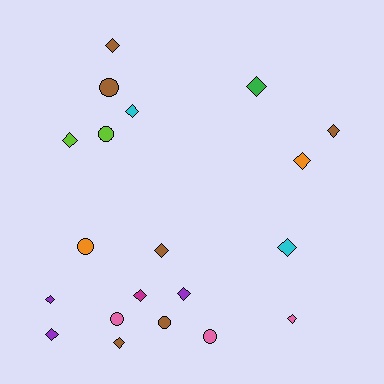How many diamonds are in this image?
There are 14 diamonds.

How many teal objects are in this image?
There are no teal objects.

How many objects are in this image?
There are 20 objects.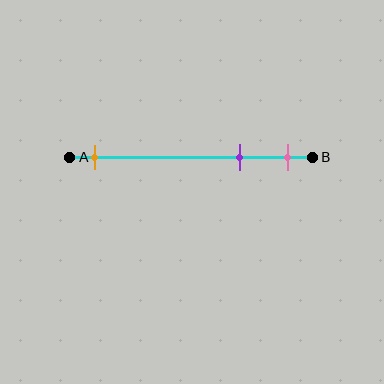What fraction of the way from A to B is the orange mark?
The orange mark is approximately 10% (0.1) of the way from A to B.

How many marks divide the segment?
There are 3 marks dividing the segment.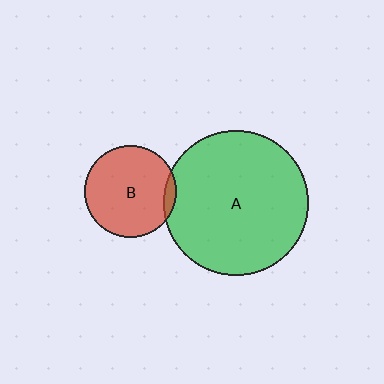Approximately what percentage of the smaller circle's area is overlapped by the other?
Approximately 5%.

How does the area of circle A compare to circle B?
Approximately 2.5 times.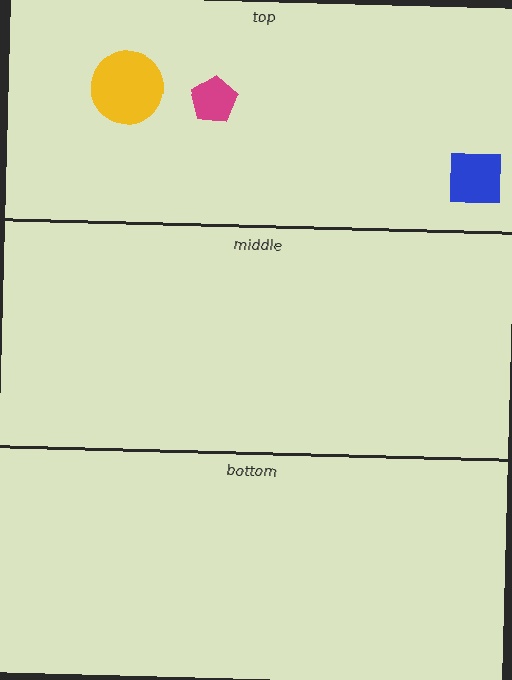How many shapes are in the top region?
3.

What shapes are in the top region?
The yellow circle, the magenta pentagon, the blue square.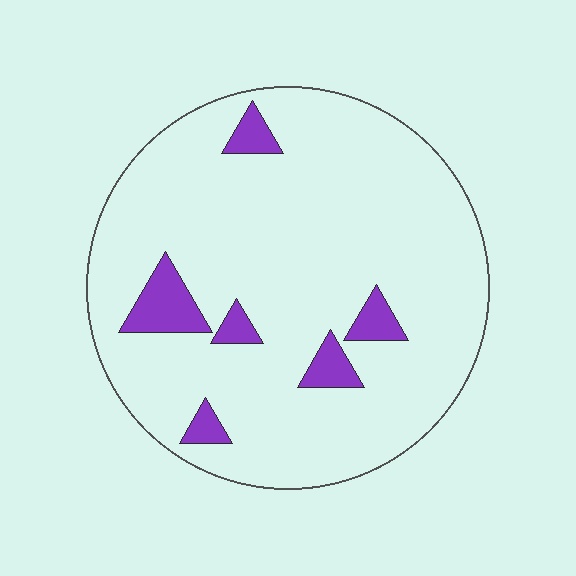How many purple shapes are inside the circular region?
6.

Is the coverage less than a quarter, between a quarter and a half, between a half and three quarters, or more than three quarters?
Less than a quarter.